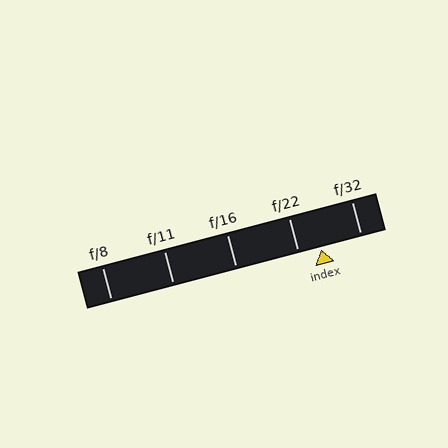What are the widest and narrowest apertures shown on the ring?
The widest aperture shown is f/8 and the narrowest is f/32.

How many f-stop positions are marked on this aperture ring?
There are 5 f-stop positions marked.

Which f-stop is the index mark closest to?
The index mark is closest to f/22.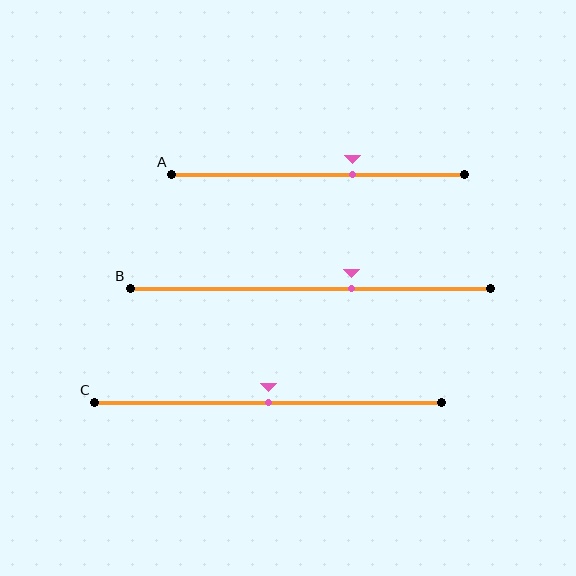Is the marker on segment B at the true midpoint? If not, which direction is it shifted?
No, the marker on segment B is shifted to the right by about 12% of the segment length.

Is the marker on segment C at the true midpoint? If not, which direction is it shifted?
Yes, the marker on segment C is at the true midpoint.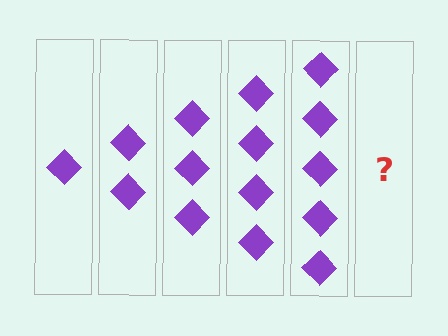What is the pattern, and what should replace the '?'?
The pattern is that each step adds one more diamond. The '?' should be 6 diamonds.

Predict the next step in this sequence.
The next step is 6 diamonds.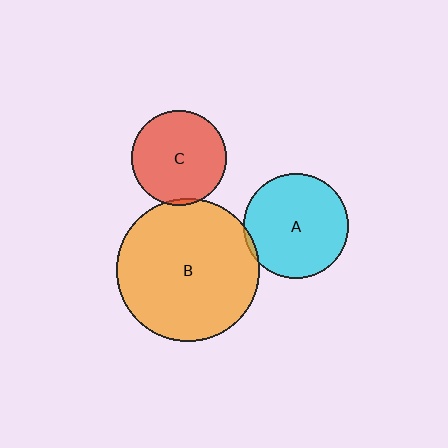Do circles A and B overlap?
Yes.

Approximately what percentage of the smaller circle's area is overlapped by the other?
Approximately 5%.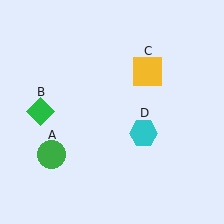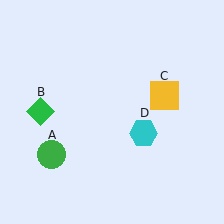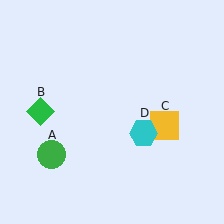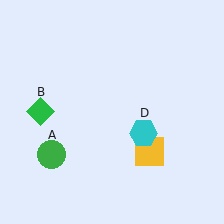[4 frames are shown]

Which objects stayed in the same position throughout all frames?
Green circle (object A) and green diamond (object B) and cyan hexagon (object D) remained stationary.